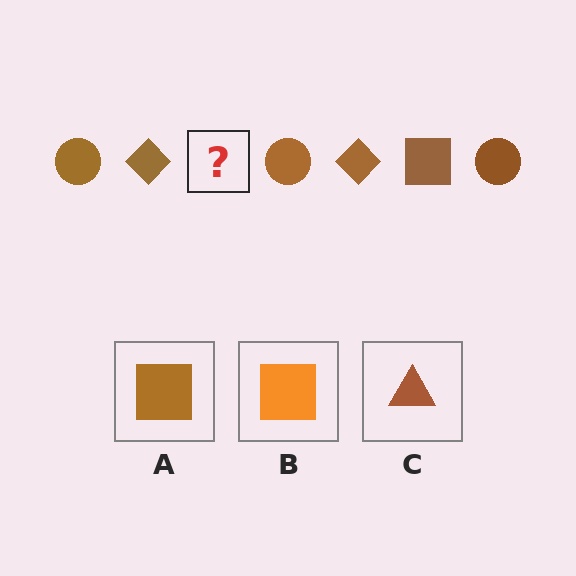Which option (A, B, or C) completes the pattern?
A.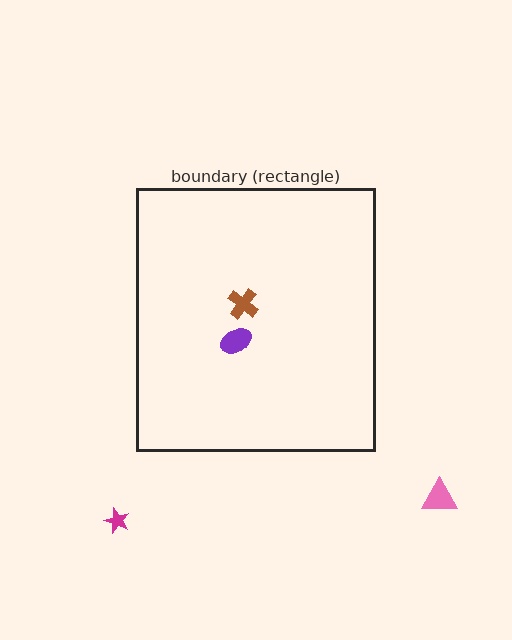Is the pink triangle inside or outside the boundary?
Outside.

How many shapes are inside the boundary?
2 inside, 2 outside.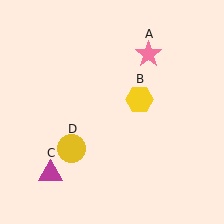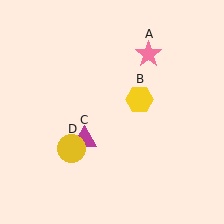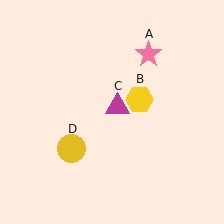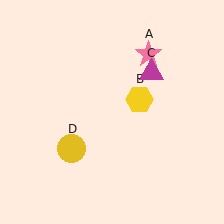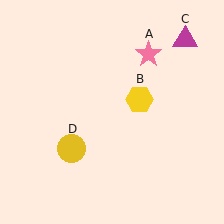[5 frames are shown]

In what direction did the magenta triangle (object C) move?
The magenta triangle (object C) moved up and to the right.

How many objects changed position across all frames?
1 object changed position: magenta triangle (object C).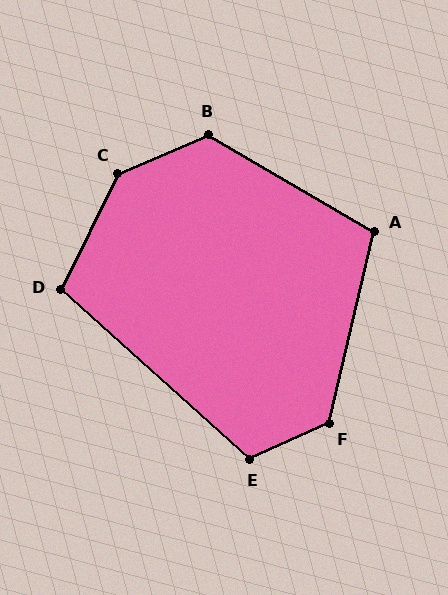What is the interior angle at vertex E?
Approximately 114 degrees (obtuse).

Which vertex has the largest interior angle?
C, at approximately 139 degrees.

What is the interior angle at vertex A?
Approximately 107 degrees (obtuse).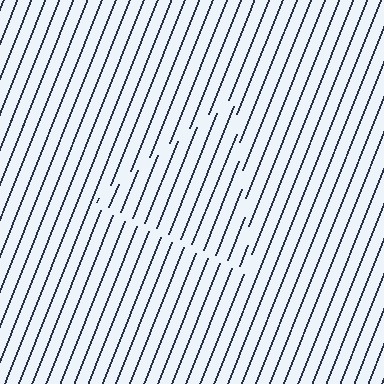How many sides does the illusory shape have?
3 sides — the line-ends trace a triangle.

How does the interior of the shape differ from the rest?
The interior of the shape contains the same grating, shifted by half a period — the contour is defined by the phase discontinuity where line-ends from the inner and outer gratings abut.